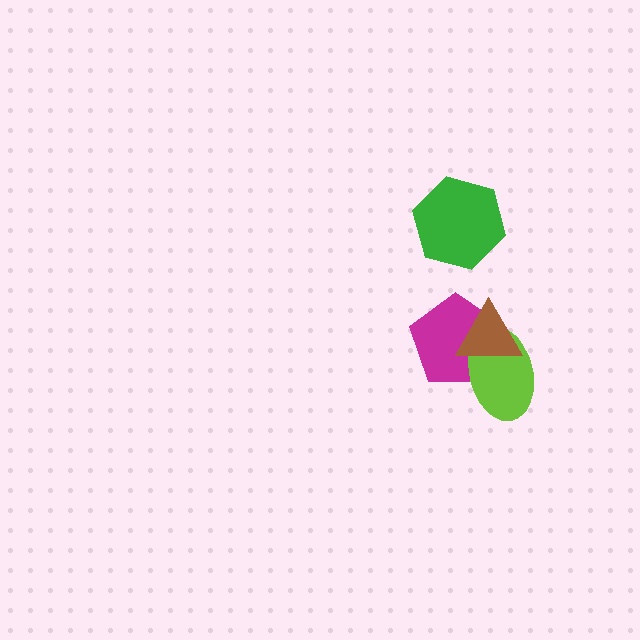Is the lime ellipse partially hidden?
Yes, it is partially covered by another shape.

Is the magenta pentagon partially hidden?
Yes, it is partially covered by another shape.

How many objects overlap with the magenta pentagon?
2 objects overlap with the magenta pentagon.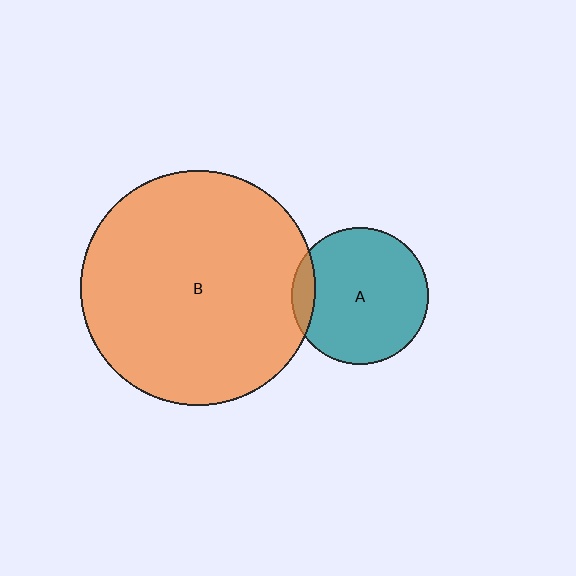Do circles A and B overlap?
Yes.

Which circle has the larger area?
Circle B (orange).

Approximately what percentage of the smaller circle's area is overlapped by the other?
Approximately 10%.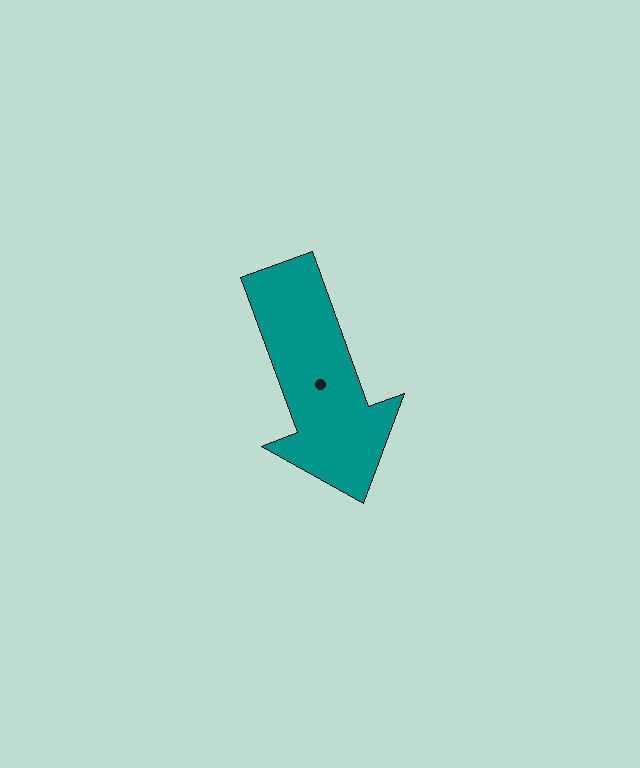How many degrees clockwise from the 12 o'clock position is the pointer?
Approximately 160 degrees.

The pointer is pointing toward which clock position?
Roughly 5 o'clock.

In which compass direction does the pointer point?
South.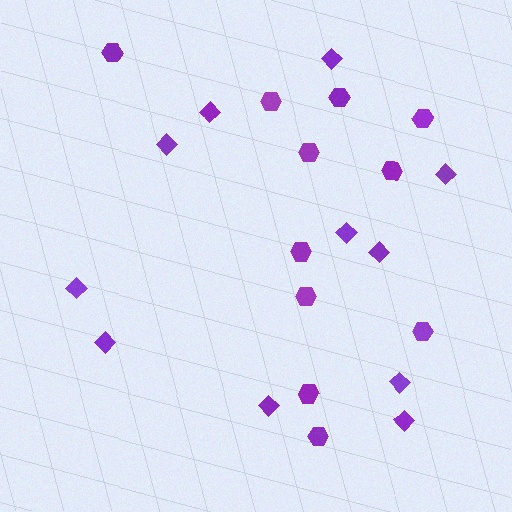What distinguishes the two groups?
There are 2 groups: one group of diamonds (11) and one group of hexagons (11).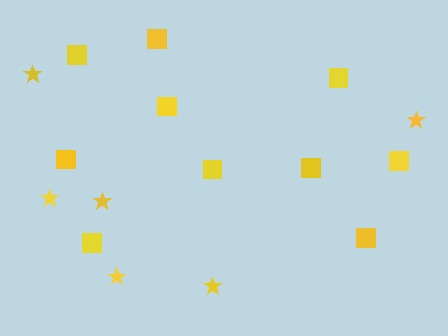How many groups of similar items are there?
There are 2 groups: one group of stars (6) and one group of squares (10).